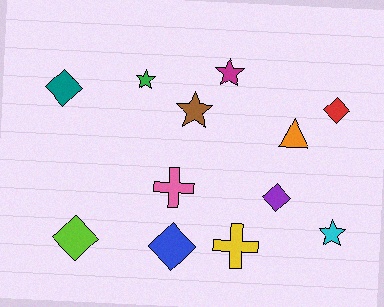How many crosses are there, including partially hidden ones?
There are 2 crosses.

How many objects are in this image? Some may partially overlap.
There are 12 objects.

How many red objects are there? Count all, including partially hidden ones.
There is 1 red object.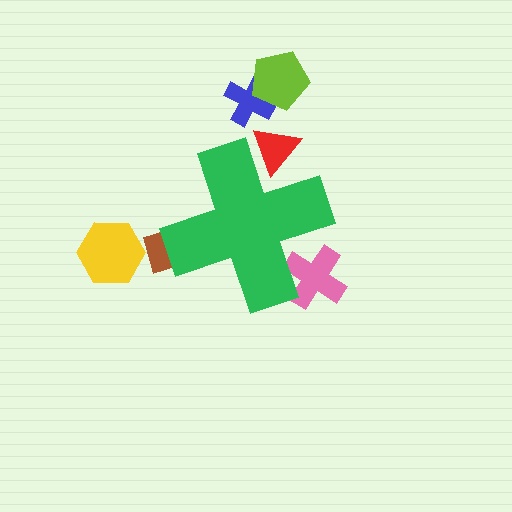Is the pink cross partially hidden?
Yes, the pink cross is partially hidden behind the green cross.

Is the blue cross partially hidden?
No, the blue cross is fully visible.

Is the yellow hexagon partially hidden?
No, the yellow hexagon is fully visible.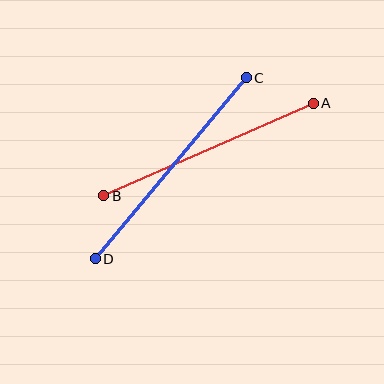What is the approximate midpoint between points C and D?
The midpoint is at approximately (171, 168) pixels.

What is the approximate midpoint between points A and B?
The midpoint is at approximately (208, 150) pixels.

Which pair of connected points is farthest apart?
Points C and D are farthest apart.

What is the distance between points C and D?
The distance is approximately 236 pixels.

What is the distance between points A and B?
The distance is approximately 229 pixels.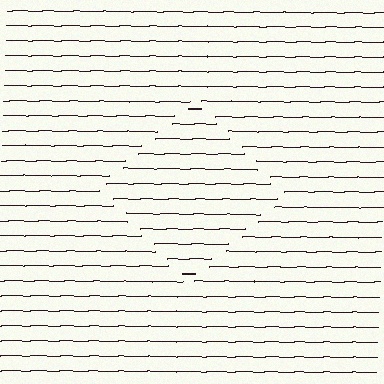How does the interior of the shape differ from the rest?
The interior of the shape contains the same grating, shifted by half a period — the contour is defined by the phase discontinuity where line-ends from the inner and outer gratings abut.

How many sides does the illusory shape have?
4 sides — the line-ends trace a square.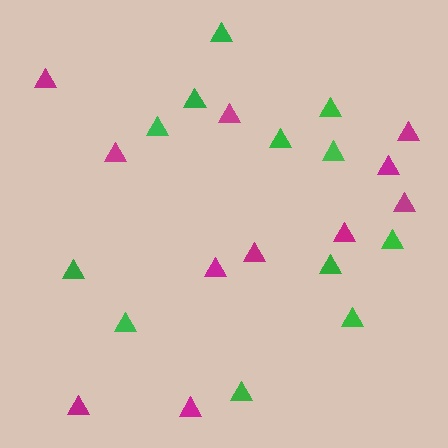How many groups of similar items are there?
There are 2 groups: one group of green triangles (12) and one group of magenta triangles (11).